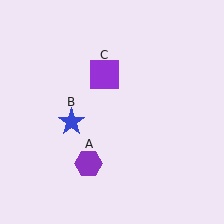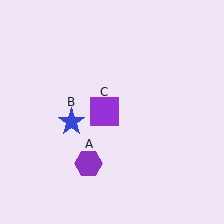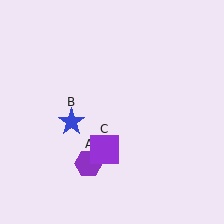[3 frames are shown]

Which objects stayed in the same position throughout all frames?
Purple hexagon (object A) and blue star (object B) remained stationary.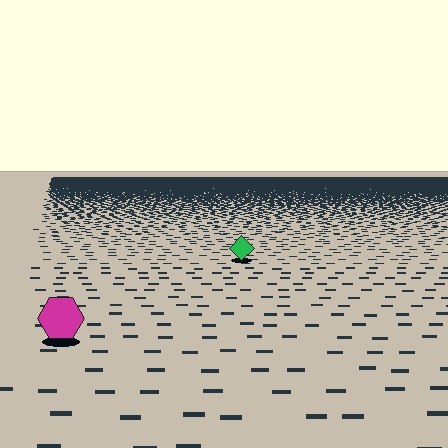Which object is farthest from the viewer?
The green diamond is farthest from the viewer. It appears smaller and the ground texture around it is denser.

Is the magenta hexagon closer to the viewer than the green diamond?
Yes. The magenta hexagon is closer — you can tell from the texture gradient: the ground texture is coarser near it.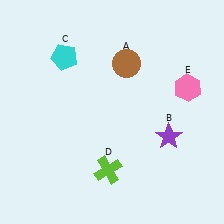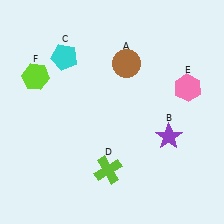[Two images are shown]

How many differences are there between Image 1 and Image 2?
There is 1 difference between the two images.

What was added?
A lime hexagon (F) was added in Image 2.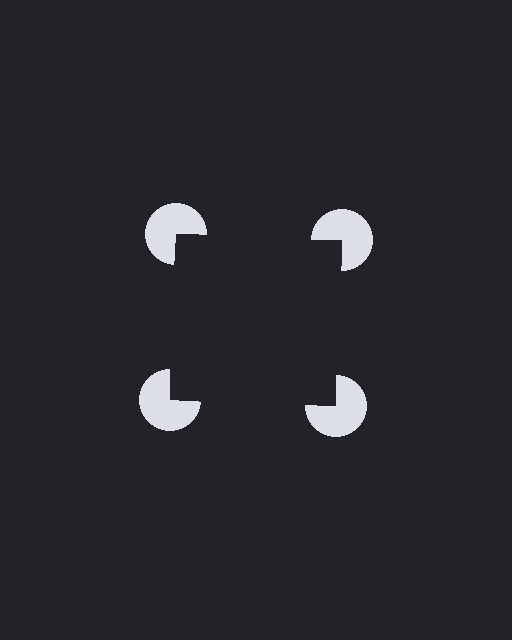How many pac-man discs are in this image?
There are 4 — one at each vertex of the illusory square.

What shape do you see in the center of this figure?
An illusory square — its edges are inferred from the aligned wedge cuts in the pac-man discs, not physically drawn.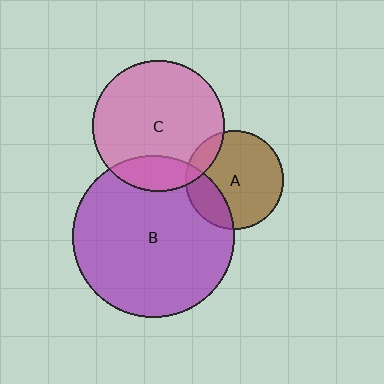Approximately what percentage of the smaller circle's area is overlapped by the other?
Approximately 25%.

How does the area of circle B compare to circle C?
Approximately 1.5 times.